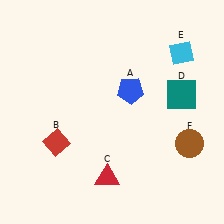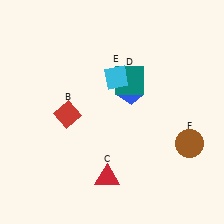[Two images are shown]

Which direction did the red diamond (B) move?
The red diamond (B) moved up.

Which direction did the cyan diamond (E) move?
The cyan diamond (E) moved left.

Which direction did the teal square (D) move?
The teal square (D) moved left.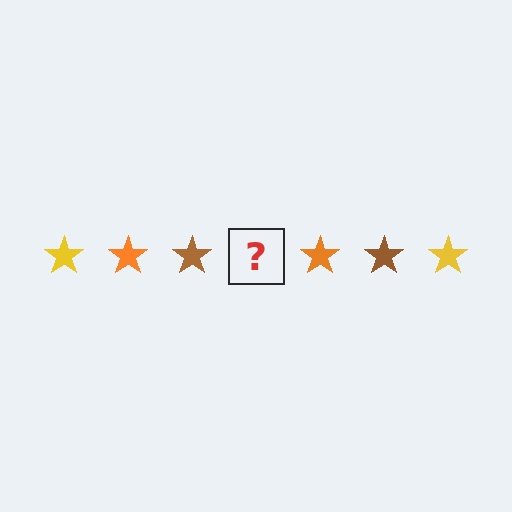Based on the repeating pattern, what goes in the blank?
The blank should be a yellow star.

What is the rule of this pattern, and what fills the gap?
The rule is that the pattern cycles through yellow, orange, brown stars. The gap should be filled with a yellow star.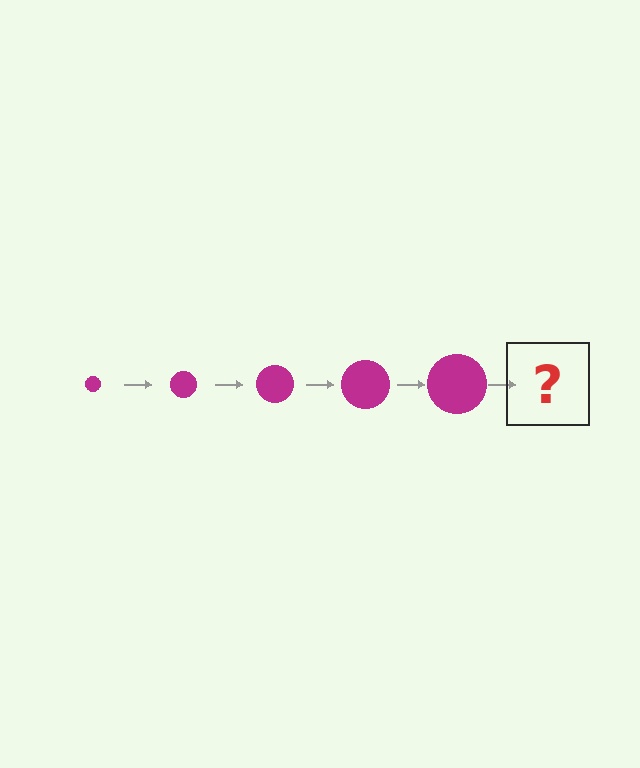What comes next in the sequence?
The next element should be a magenta circle, larger than the previous one.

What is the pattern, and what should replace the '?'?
The pattern is that the circle gets progressively larger each step. The '?' should be a magenta circle, larger than the previous one.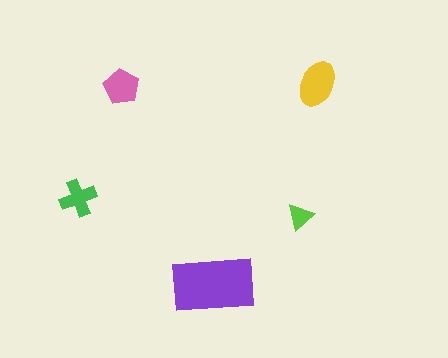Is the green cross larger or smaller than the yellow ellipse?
Smaller.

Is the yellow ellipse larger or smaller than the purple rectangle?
Smaller.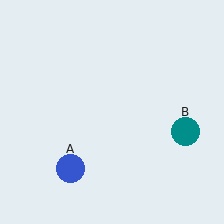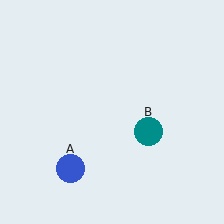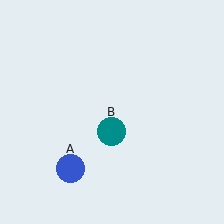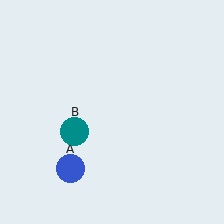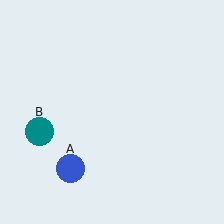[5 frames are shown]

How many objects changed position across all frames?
1 object changed position: teal circle (object B).